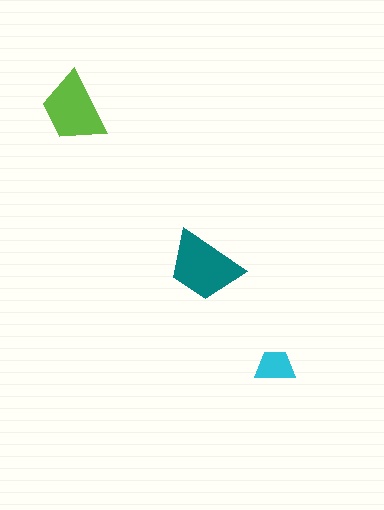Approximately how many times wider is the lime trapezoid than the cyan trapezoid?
About 2 times wider.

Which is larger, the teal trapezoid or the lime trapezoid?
The teal one.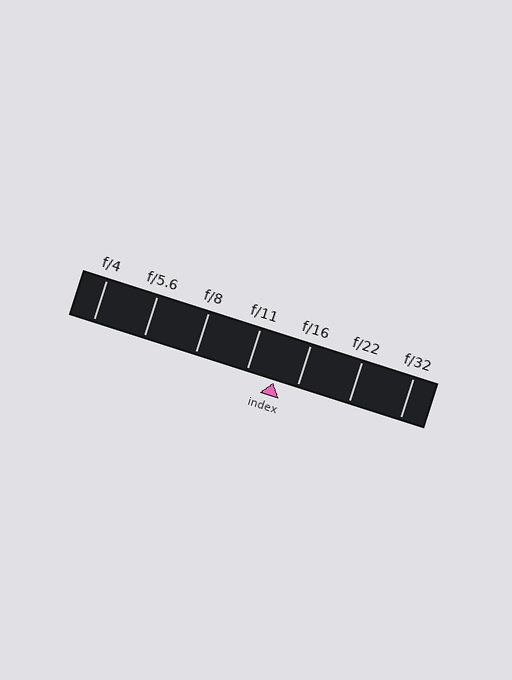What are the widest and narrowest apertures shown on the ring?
The widest aperture shown is f/4 and the narrowest is f/32.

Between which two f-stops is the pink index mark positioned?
The index mark is between f/11 and f/16.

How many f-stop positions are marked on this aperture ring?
There are 7 f-stop positions marked.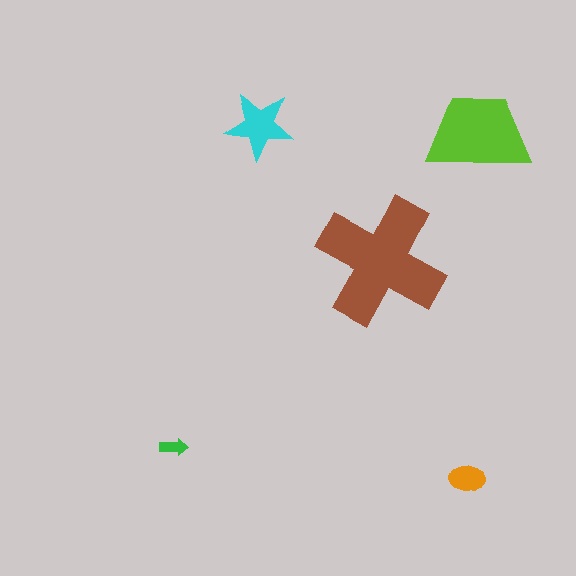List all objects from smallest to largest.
The green arrow, the orange ellipse, the cyan star, the lime trapezoid, the brown cross.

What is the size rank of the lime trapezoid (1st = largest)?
2nd.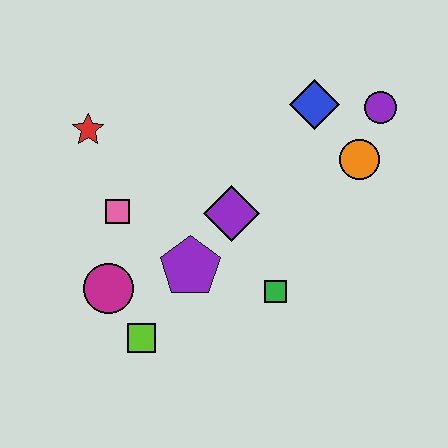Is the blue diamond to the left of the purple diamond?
No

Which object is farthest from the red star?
The purple circle is farthest from the red star.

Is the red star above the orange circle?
Yes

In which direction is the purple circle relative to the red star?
The purple circle is to the right of the red star.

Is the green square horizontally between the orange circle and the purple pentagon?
Yes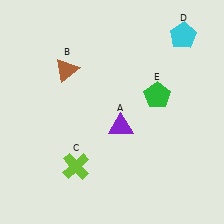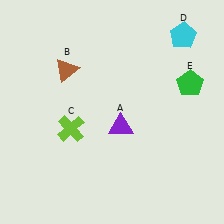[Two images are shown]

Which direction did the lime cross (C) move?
The lime cross (C) moved up.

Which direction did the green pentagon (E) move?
The green pentagon (E) moved right.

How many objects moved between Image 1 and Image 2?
2 objects moved between the two images.